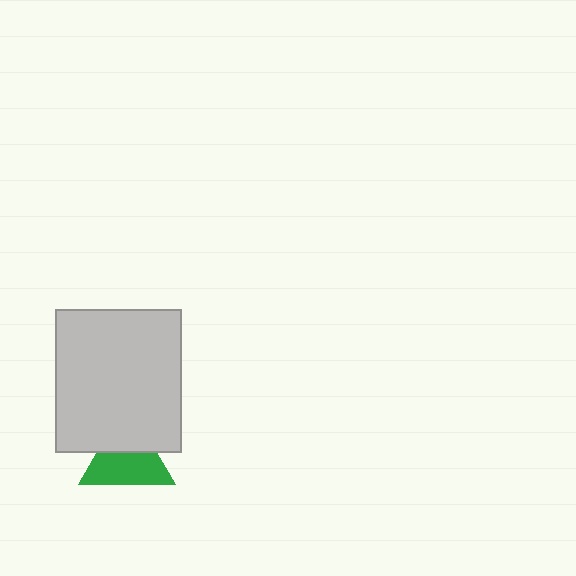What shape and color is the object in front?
The object in front is a light gray rectangle.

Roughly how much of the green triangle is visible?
About half of it is visible (roughly 61%).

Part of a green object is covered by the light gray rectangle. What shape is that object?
It is a triangle.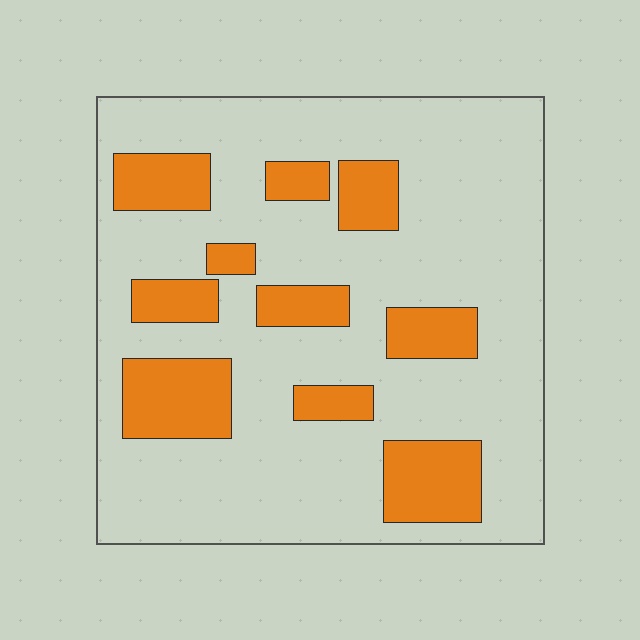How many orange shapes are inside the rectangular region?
10.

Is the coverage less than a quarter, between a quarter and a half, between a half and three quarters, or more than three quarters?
Less than a quarter.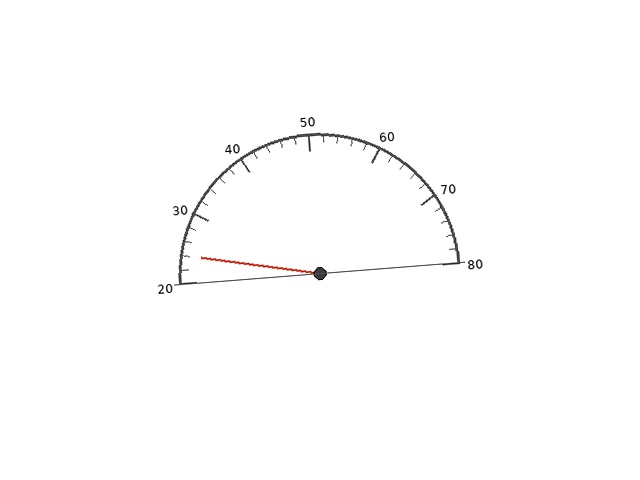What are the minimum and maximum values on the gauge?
The gauge ranges from 20 to 80.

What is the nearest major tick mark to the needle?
The nearest major tick mark is 20.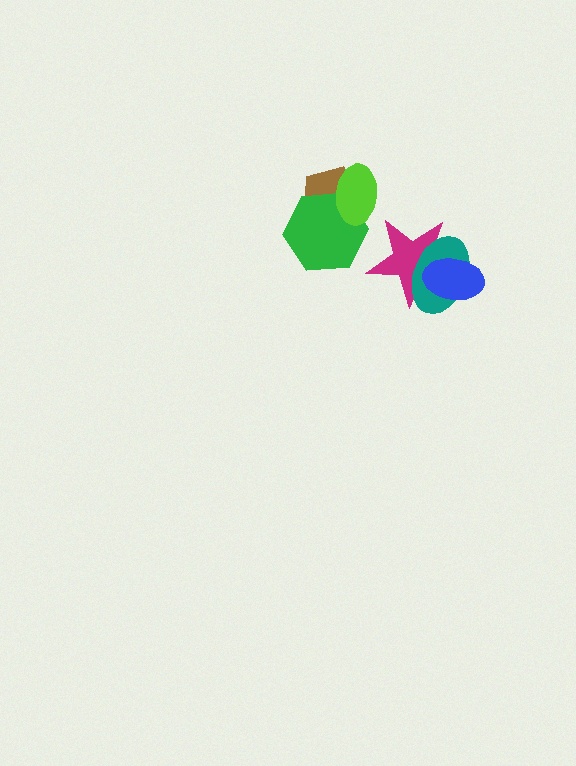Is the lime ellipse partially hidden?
No, no other shape covers it.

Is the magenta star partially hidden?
Yes, it is partially covered by another shape.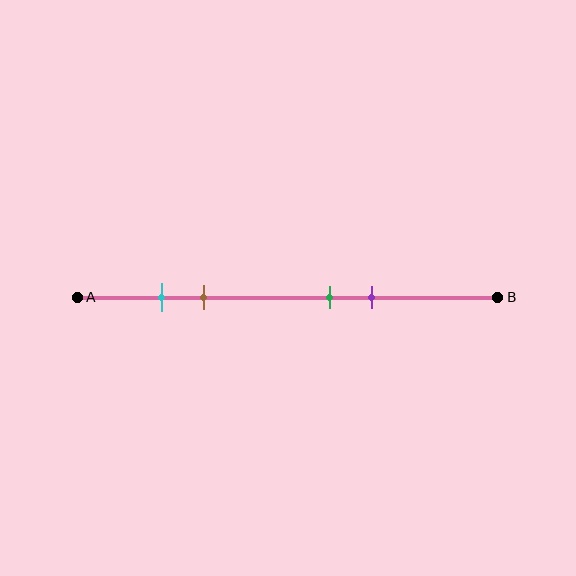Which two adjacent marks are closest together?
The cyan and brown marks are the closest adjacent pair.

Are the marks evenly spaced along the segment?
No, the marks are not evenly spaced.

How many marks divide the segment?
There are 4 marks dividing the segment.